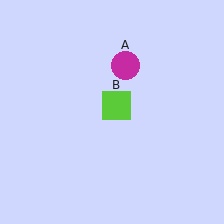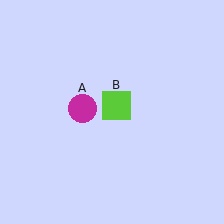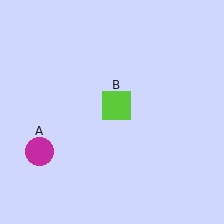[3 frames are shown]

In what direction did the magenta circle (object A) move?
The magenta circle (object A) moved down and to the left.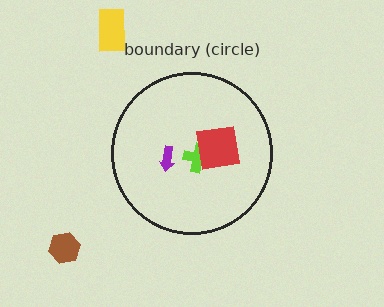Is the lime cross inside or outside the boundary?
Inside.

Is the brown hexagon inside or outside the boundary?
Outside.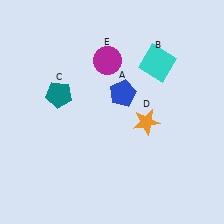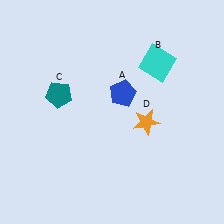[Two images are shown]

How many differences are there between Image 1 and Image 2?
There is 1 difference between the two images.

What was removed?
The magenta circle (E) was removed in Image 2.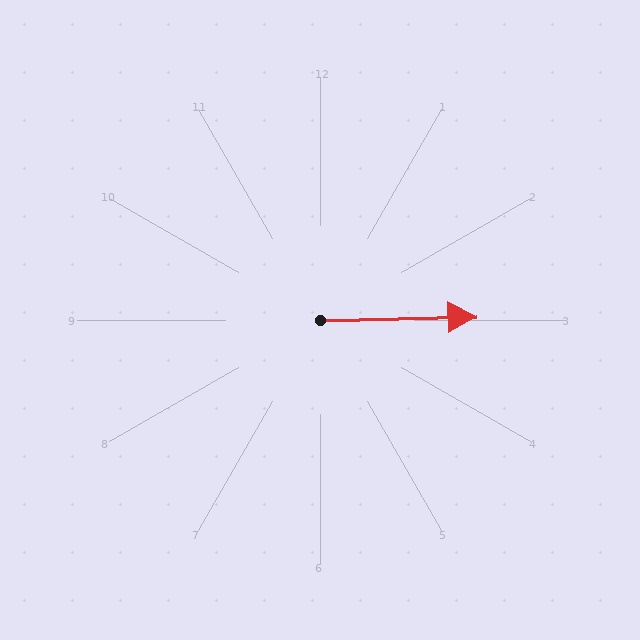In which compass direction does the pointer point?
East.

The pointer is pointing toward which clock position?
Roughly 3 o'clock.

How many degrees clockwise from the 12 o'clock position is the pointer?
Approximately 89 degrees.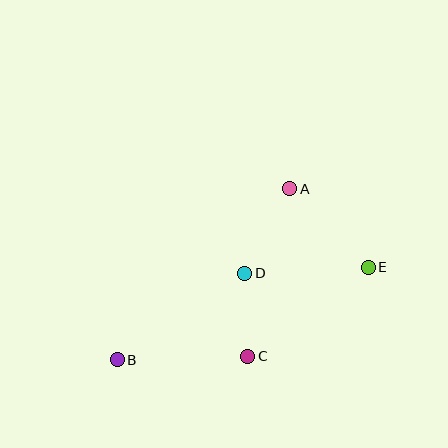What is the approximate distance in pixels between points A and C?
The distance between A and C is approximately 172 pixels.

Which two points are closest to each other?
Points C and D are closest to each other.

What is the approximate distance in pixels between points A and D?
The distance between A and D is approximately 96 pixels.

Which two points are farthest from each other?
Points B and E are farthest from each other.